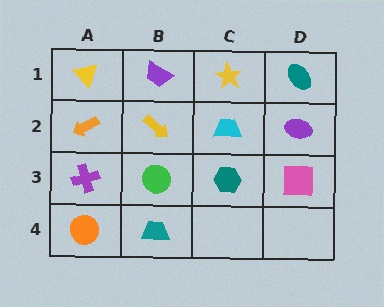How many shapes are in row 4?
2 shapes.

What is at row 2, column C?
A cyan trapezoid.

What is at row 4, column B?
A teal trapezoid.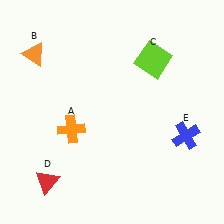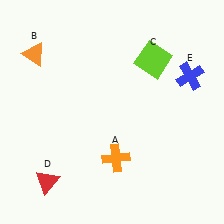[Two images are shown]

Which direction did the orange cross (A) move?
The orange cross (A) moved right.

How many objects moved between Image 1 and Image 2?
2 objects moved between the two images.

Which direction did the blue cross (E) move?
The blue cross (E) moved up.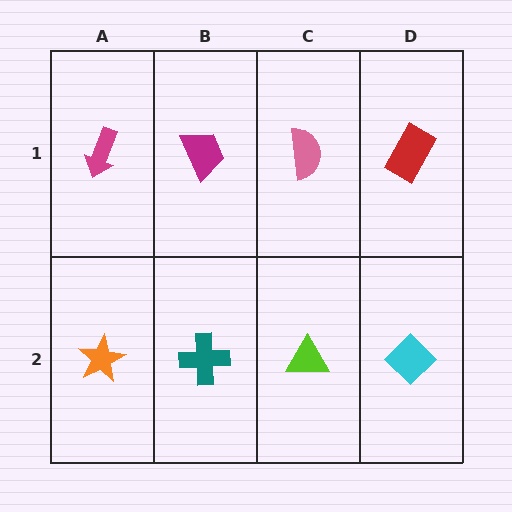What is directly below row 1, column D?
A cyan diamond.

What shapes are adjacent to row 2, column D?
A red rectangle (row 1, column D), a lime triangle (row 2, column C).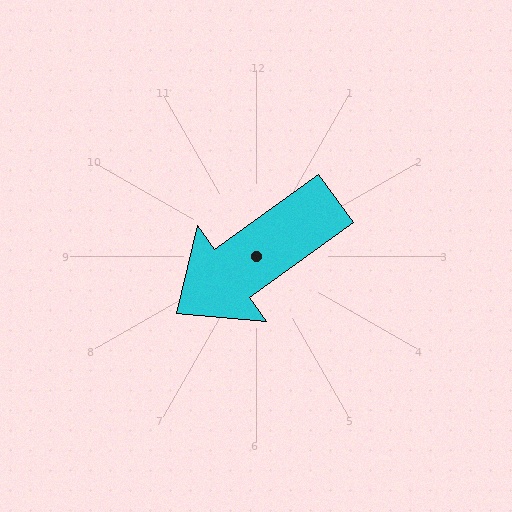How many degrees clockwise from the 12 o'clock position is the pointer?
Approximately 234 degrees.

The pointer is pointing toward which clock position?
Roughly 8 o'clock.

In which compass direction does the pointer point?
Southwest.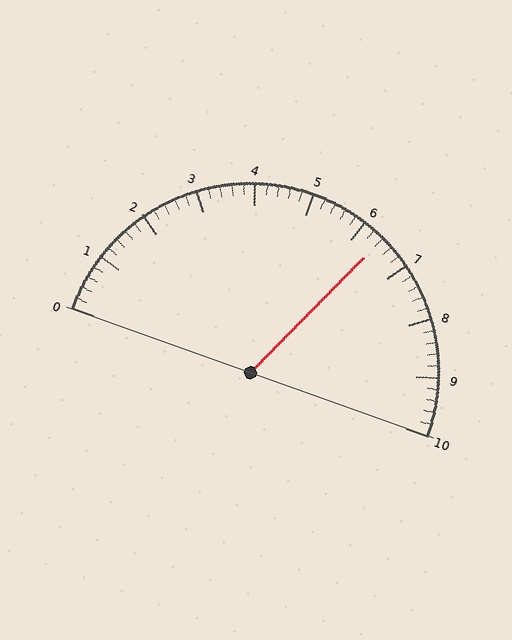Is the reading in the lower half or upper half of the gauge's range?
The reading is in the upper half of the range (0 to 10).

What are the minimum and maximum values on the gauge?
The gauge ranges from 0 to 10.